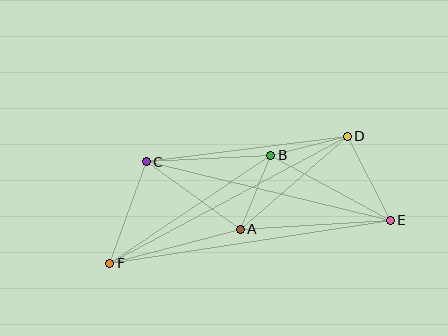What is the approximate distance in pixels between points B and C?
The distance between B and C is approximately 124 pixels.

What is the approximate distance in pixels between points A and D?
The distance between A and D is approximately 142 pixels.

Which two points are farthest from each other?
Points E and F are farthest from each other.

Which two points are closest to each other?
Points B and D are closest to each other.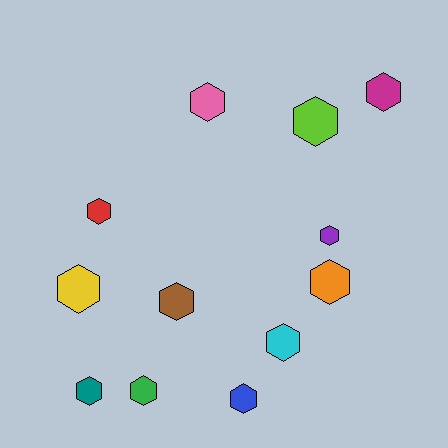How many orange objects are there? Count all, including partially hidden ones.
There is 1 orange object.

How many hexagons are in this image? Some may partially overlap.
There are 12 hexagons.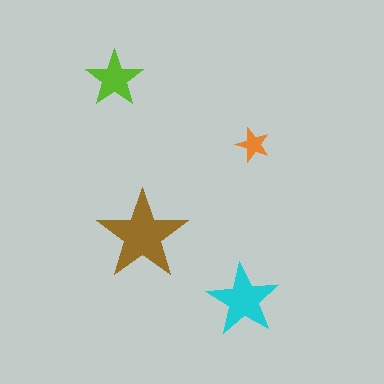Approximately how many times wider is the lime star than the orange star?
About 1.5 times wider.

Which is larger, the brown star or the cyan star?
The brown one.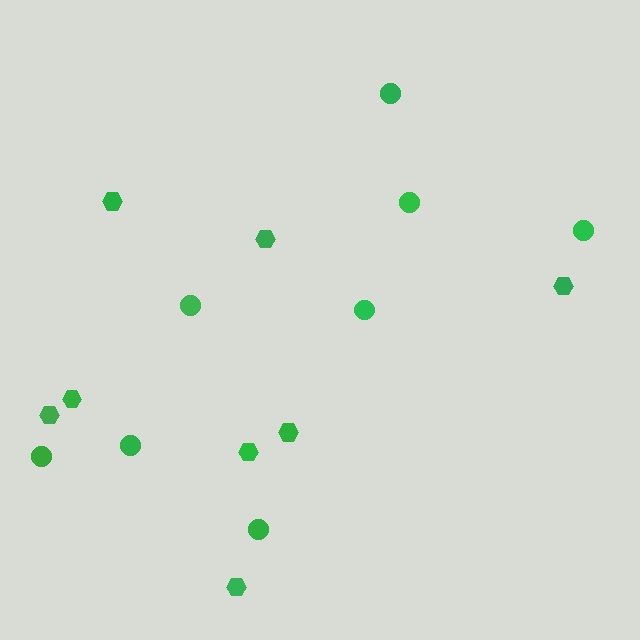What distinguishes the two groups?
There are 2 groups: one group of circles (8) and one group of hexagons (8).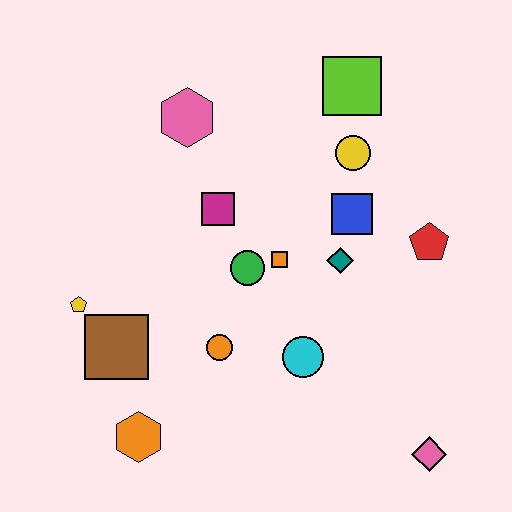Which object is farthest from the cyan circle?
The lime square is farthest from the cyan circle.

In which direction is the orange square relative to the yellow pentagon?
The orange square is to the right of the yellow pentagon.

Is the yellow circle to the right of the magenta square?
Yes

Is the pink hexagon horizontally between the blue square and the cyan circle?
No